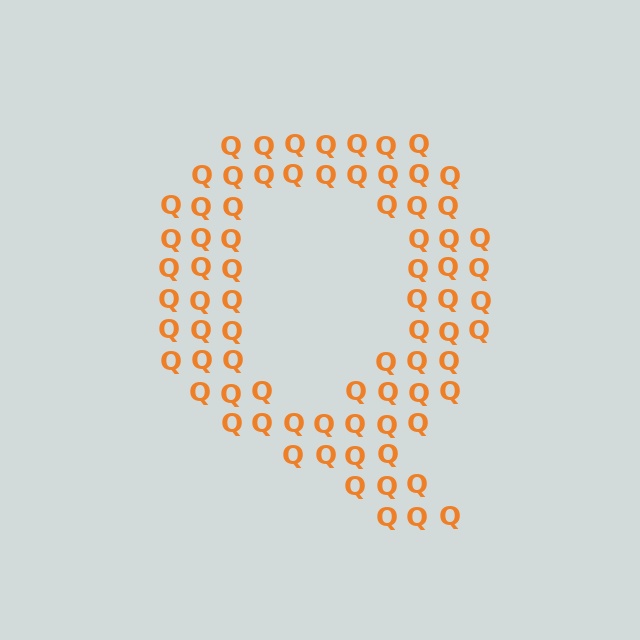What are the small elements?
The small elements are letter Q's.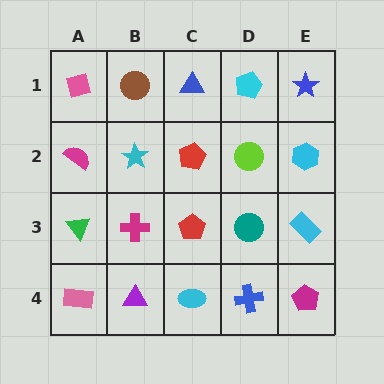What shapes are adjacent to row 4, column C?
A red pentagon (row 3, column C), a purple triangle (row 4, column B), a blue cross (row 4, column D).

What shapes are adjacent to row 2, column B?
A brown circle (row 1, column B), a magenta cross (row 3, column B), a magenta semicircle (row 2, column A), a red pentagon (row 2, column C).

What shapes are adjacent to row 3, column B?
A cyan star (row 2, column B), a purple triangle (row 4, column B), a green triangle (row 3, column A), a red pentagon (row 3, column C).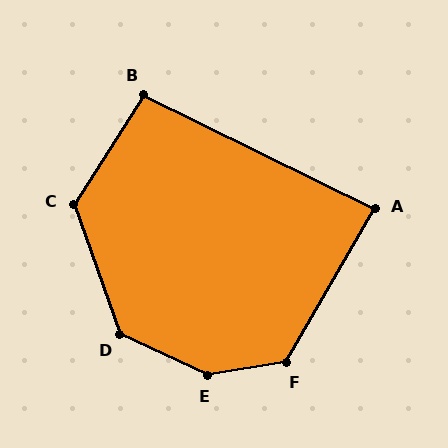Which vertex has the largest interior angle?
E, at approximately 146 degrees.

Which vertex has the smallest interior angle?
A, at approximately 86 degrees.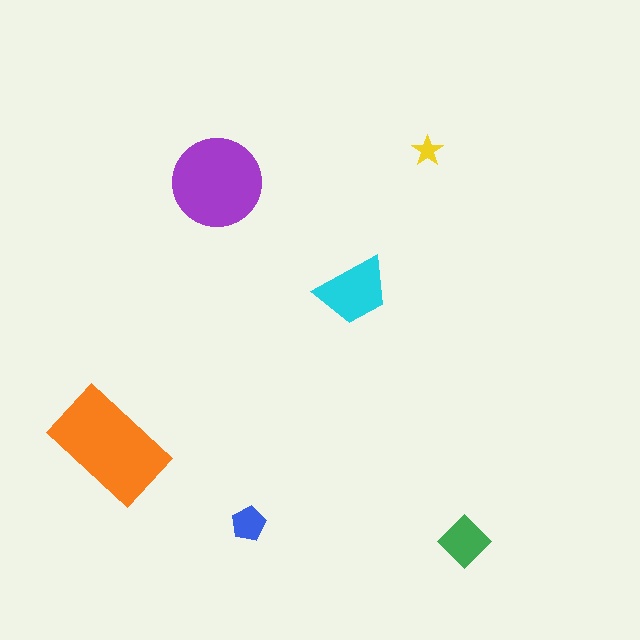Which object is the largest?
The orange rectangle.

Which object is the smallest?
The yellow star.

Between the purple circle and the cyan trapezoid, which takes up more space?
The purple circle.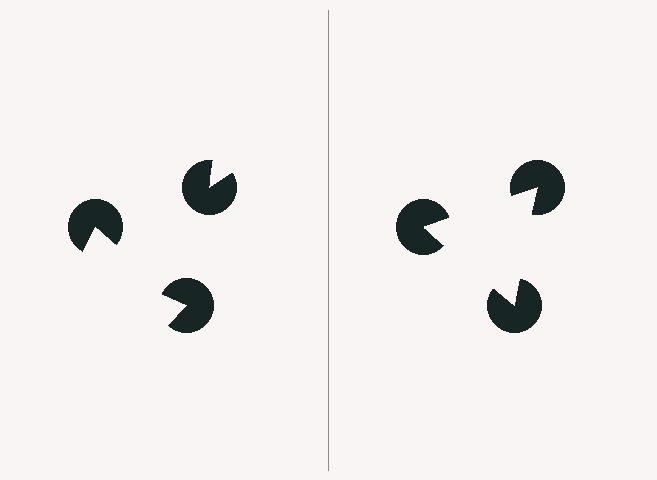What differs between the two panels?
The pac-man discs are positioned identically on both sides; only the wedge orientations differ. On the right they align to a triangle; on the left they are misaligned.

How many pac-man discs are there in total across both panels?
6 — 3 on each side.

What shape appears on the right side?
An illusory triangle.